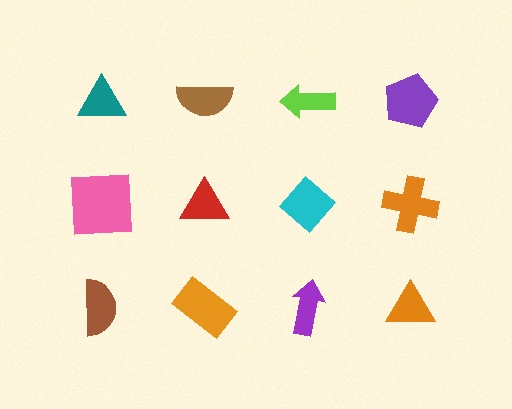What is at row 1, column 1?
A teal triangle.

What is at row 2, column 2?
A red triangle.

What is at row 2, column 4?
An orange cross.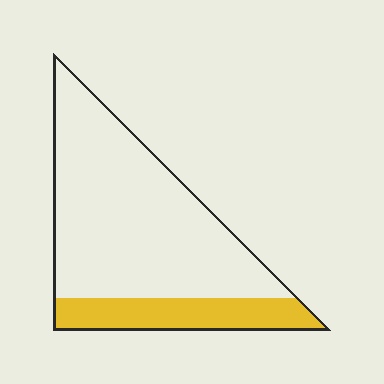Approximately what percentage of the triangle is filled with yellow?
Approximately 20%.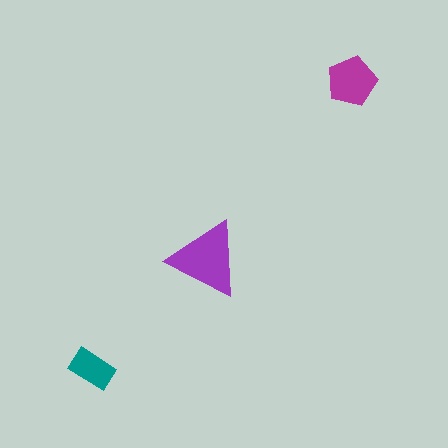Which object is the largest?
The purple triangle.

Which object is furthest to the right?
The magenta pentagon is rightmost.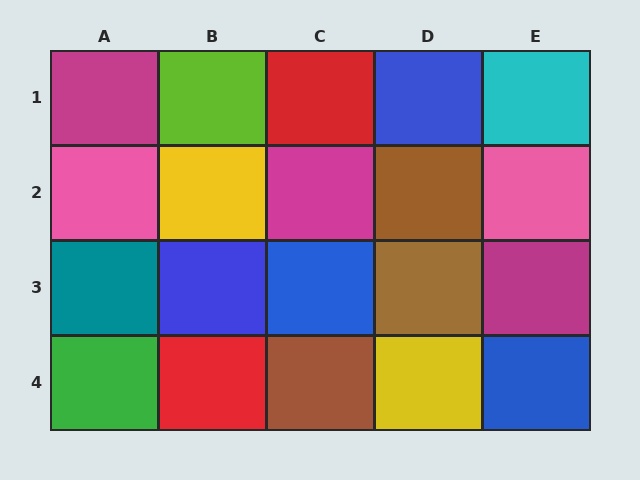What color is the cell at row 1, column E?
Cyan.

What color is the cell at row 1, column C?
Red.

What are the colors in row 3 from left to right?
Teal, blue, blue, brown, magenta.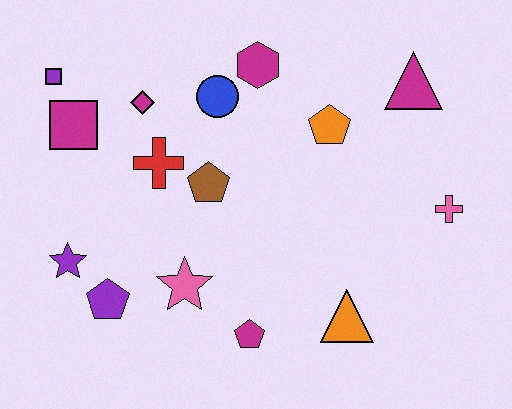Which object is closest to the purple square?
The magenta square is closest to the purple square.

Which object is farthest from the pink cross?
The purple square is farthest from the pink cross.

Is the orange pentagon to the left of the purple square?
No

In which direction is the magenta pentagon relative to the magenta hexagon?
The magenta pentagon is below the magenta hexagon.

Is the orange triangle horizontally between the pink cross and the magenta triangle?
No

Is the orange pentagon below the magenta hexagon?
Yes